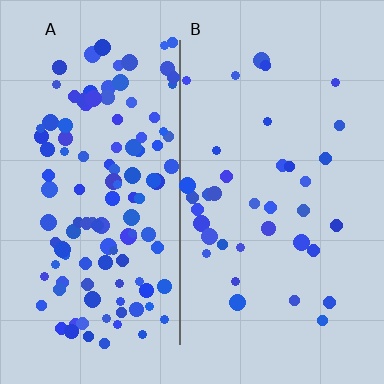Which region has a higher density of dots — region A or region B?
A (the left).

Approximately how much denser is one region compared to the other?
Approximately 3.3× — region A over region B.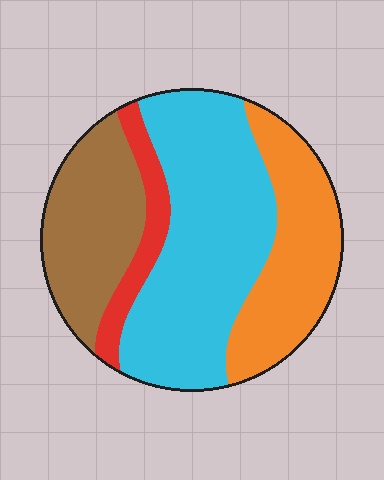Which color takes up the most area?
Cyan, at roughly 45%.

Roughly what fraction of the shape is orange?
Orange covers 25% of the shape.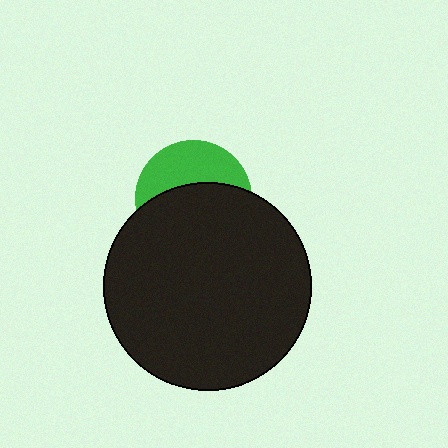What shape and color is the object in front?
The object in front is a black circle.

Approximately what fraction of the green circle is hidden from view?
Roughly 61% of the green circle is hidden behind the black circle.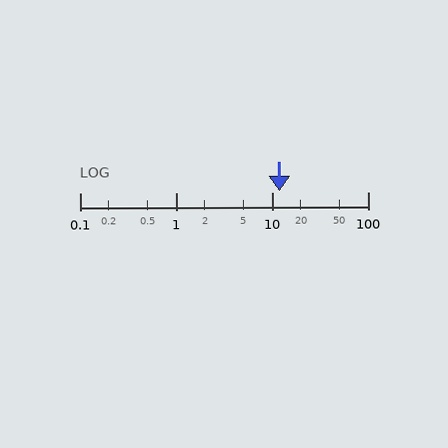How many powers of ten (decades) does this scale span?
The scale spans 3 decades, from 0.1 to 100.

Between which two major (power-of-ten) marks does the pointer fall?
The pointer is between 10 and 100.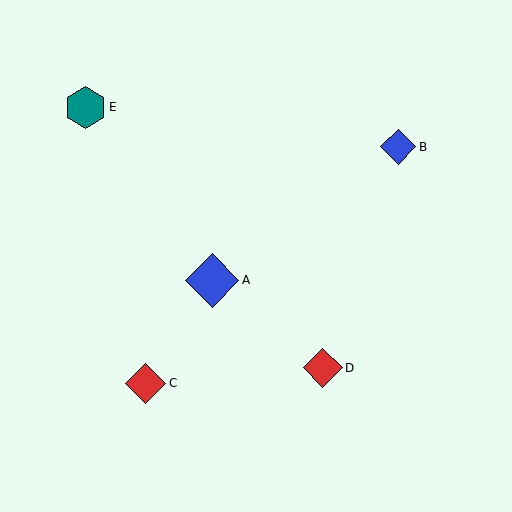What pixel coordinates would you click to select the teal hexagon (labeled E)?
Click at (86, 107) to select the teal hexagon E.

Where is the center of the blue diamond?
The center of the blue diamond is at (212, 280).